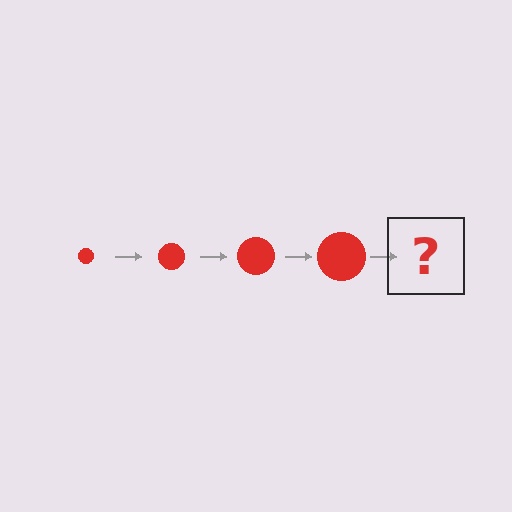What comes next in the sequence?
The next element should be a red circle, larger than the previous one.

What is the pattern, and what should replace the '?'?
The pattern is that the circle gets progressively larger each step. The '?' should be a red circle, larger than the previous one.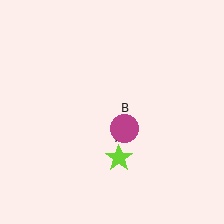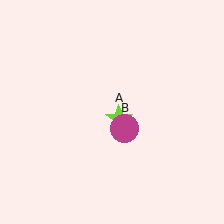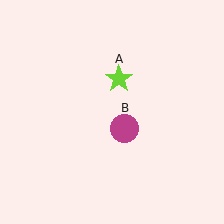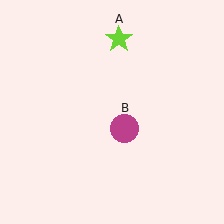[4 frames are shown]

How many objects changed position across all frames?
1 object changed position: lime star (object A).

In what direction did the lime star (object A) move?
The lime star (object A) moved up.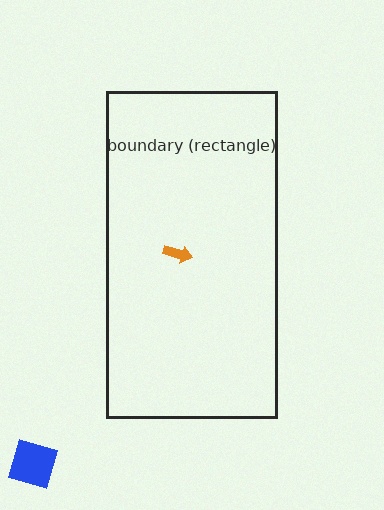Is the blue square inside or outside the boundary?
Outside.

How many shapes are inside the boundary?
1 inside, 1 outside.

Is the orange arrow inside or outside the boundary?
Inside.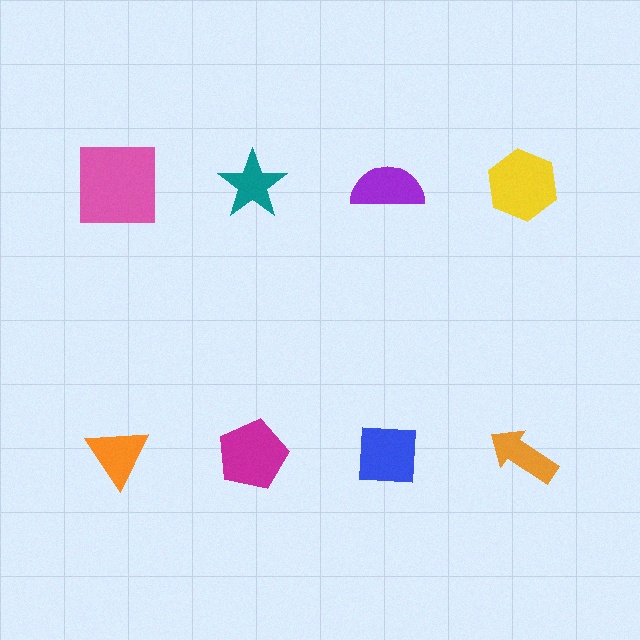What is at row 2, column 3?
A blue square.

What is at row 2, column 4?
An orange arrow.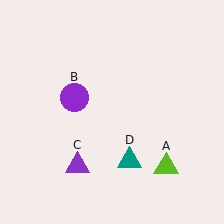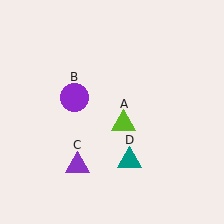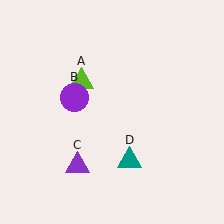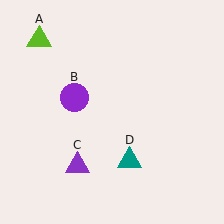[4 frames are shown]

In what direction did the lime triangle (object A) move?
The lime triangle (object A) moved up and to the left.